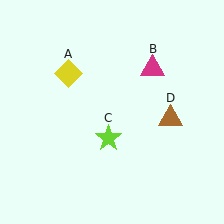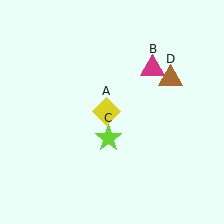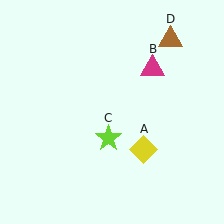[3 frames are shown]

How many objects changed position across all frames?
2 objects changed position: yellow diamond (object A), brown triangle (object D).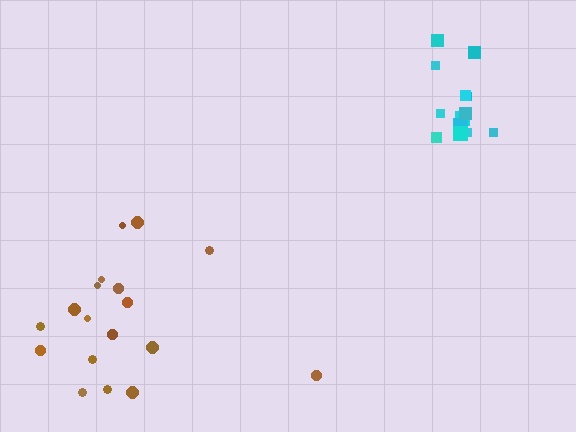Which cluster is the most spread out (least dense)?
Brown.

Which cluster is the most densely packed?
Cyan.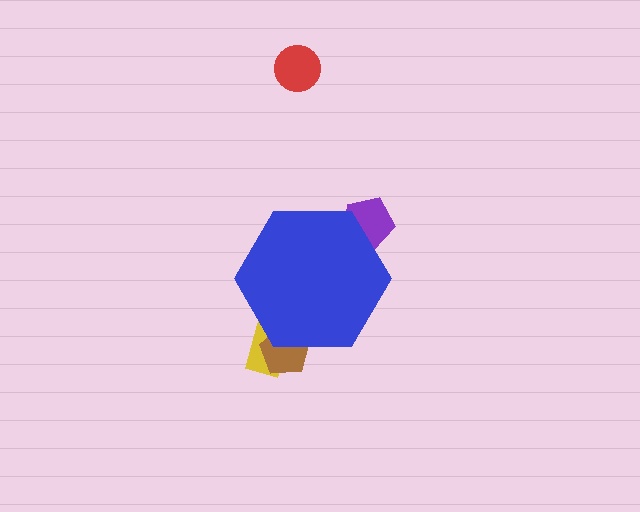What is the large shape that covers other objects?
A blue hexagon.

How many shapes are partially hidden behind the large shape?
3 shapes are partially hidden.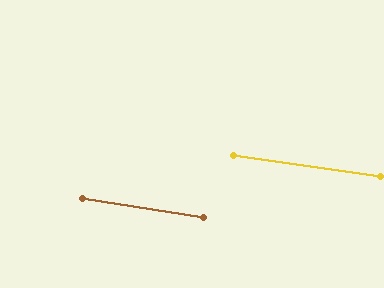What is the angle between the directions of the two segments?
Approximately 1 degree.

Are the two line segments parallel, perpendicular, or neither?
Parallel — their directions differ by only 0.7°.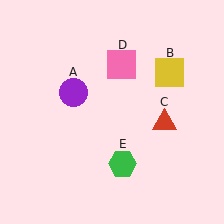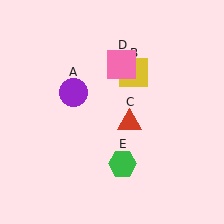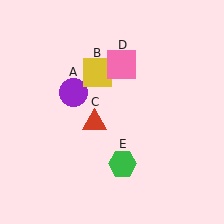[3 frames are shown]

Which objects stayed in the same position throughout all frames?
Purple circle (object A) and pink square (object D) and green hexagon (object E) remained stationary.